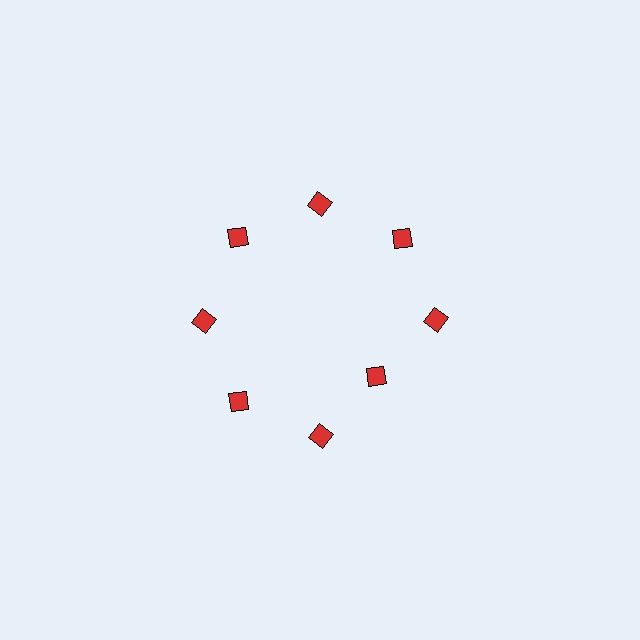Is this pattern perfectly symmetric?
No. The 8 red diamonds are arranged in a ring, but one element near the 4 o'clock position is pulled inward toward the center, breaking the 8-fold rotational symmetry.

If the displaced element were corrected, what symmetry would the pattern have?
It would have 8-fold rotational symmetry — the pattern would map onto itself every 45 degrees.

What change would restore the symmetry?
The symmetry would be restored by moving it outward, back onto the ring so that all 8 diamonds sit at equal angles and equal distance from the center.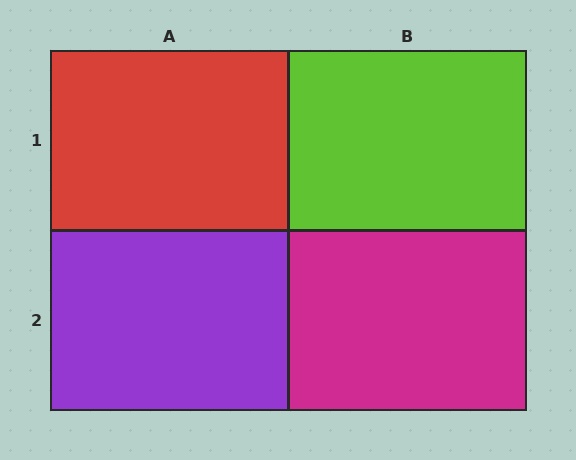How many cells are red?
1 cell is red.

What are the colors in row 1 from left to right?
Red, lime.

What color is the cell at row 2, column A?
Purple.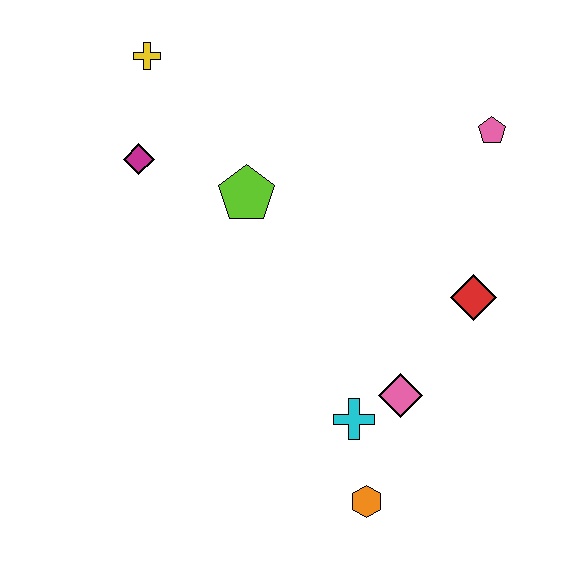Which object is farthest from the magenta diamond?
The orange hexagon is farthest from the magenta diamond.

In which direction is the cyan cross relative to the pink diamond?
The cyan cross is to the left of the pink diamond.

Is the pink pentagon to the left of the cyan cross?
No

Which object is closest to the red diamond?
The pink diamond is closest to the red diamond.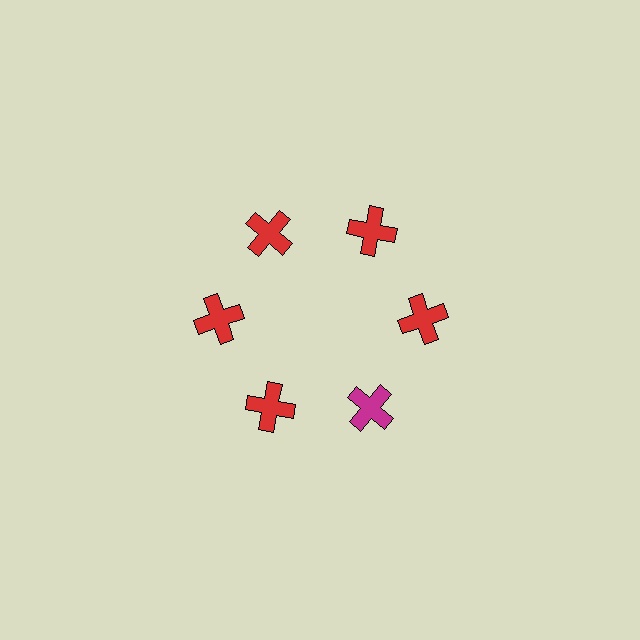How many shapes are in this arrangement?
There are 6 shapes arranged in a ring pattern.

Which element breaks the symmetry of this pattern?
The magenta cross at roughly the 5 o'clock position breaks the symmetry. All other shapes are red crosses.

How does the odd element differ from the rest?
It has a different color: magenta instead of red.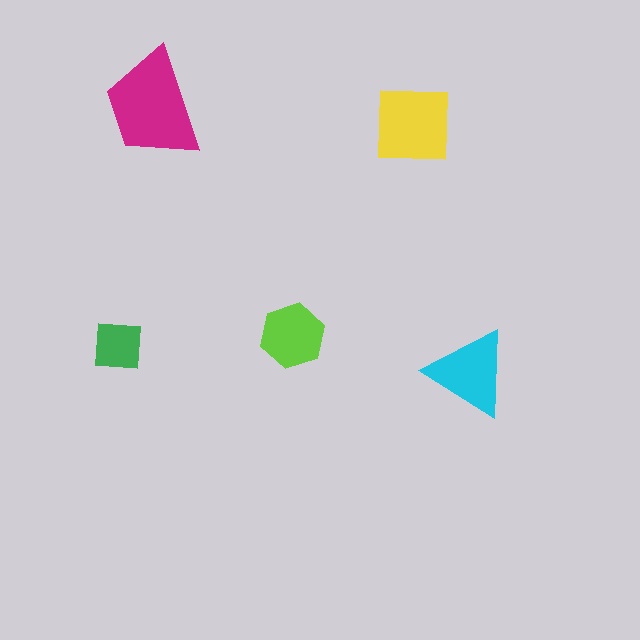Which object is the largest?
The magenta trapezoid.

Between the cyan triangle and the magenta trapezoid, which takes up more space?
The magenta trapezoid.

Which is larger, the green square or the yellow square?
The yellow square.